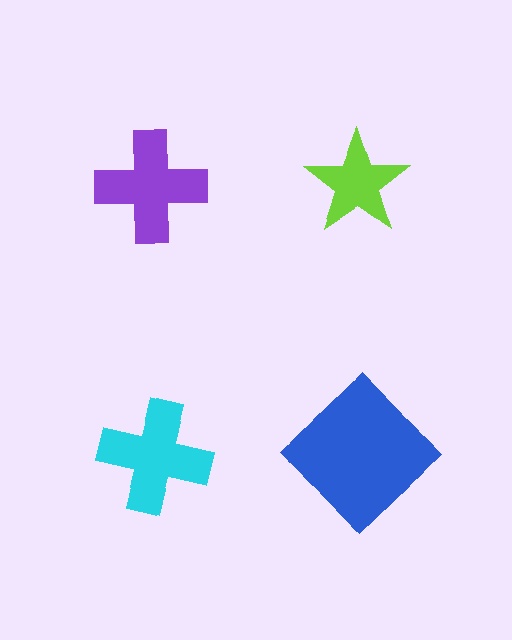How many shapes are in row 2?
2 shapes.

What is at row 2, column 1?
A cyan cross.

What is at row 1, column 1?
A purple cross.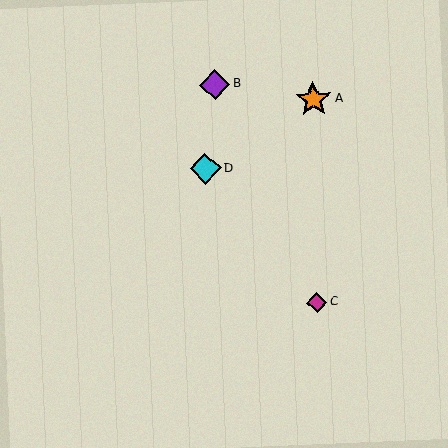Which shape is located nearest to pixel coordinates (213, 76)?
The purple diamond (labeled B) at (215, 85) is nearest to that location.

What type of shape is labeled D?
Shape D is a cyan diamond.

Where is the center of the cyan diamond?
The center of the cyan diamond is at (205, 169).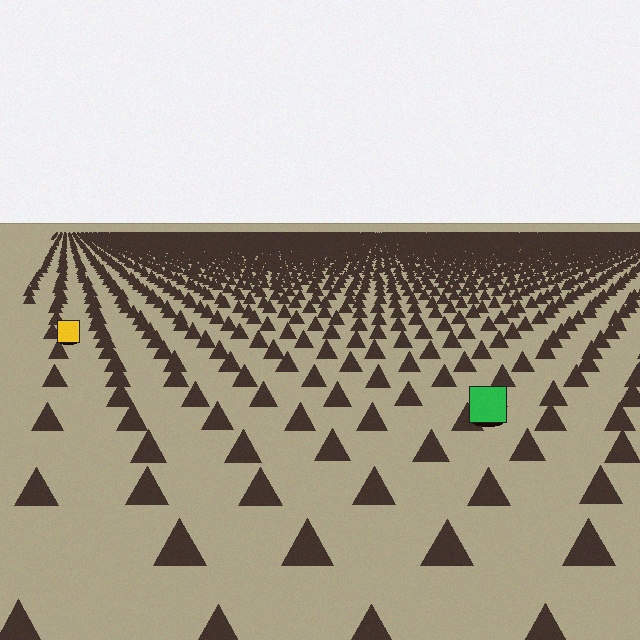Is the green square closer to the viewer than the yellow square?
Yes. The green square is closer — you can tell from the texture gradient: the ground texture is coarser near it.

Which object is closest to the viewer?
The green square is closest. The texture marks near it are larger and more spread out.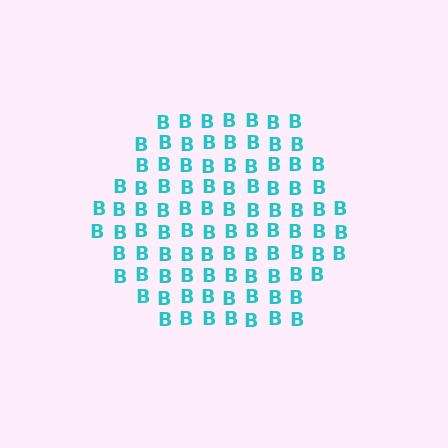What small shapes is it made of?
It is made of small letter B's.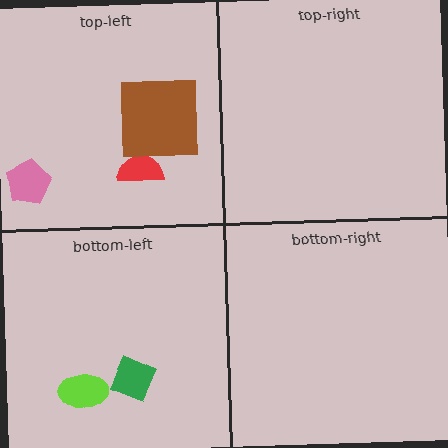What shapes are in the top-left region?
The red semicircle, the pink pentagon, the brown square.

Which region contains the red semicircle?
The top-left region.